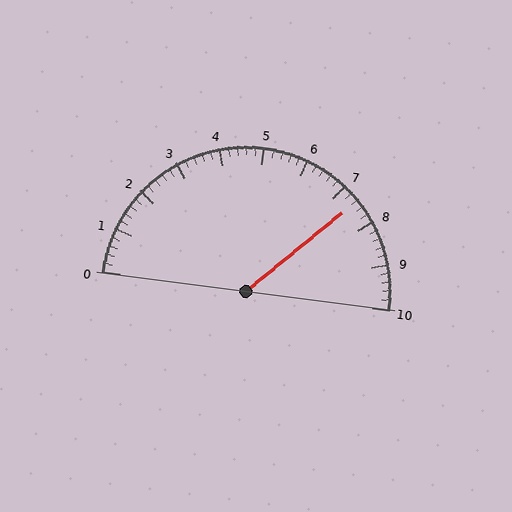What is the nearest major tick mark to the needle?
The nearest major tick mark is 7.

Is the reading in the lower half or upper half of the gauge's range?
The reading is in the upper half of the range (0 to 10).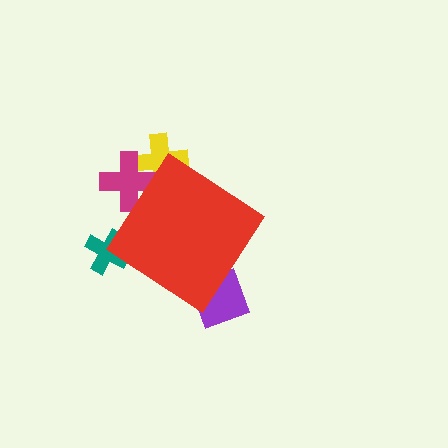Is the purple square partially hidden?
Yes, the purple square is partially hidden behind the red diamond.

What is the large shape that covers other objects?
A red diamond.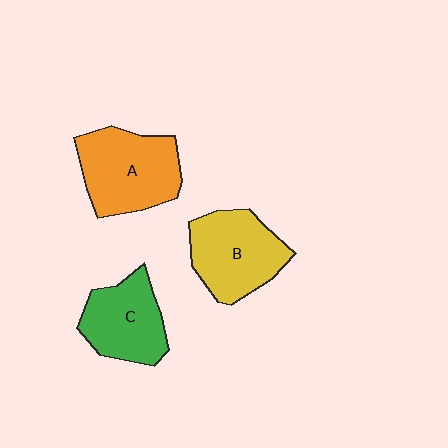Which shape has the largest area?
Shape A (orange).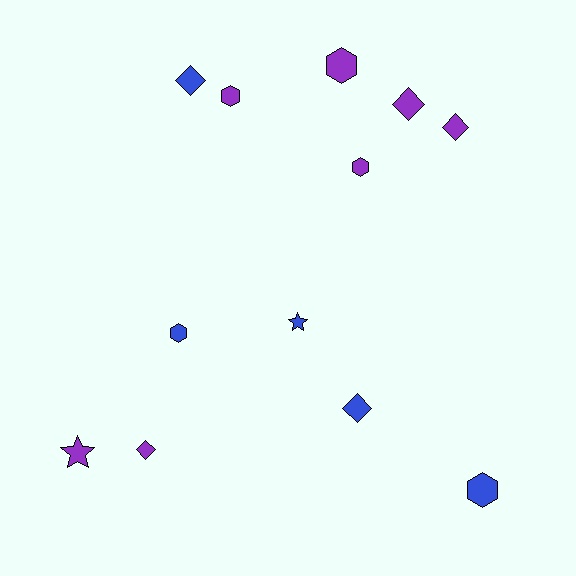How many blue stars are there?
There is 1 blue star.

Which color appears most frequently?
Purple, with 7 objects.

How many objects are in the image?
There are 12 objects.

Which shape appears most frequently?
Hexagon, with 5 objects.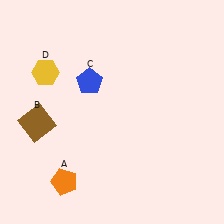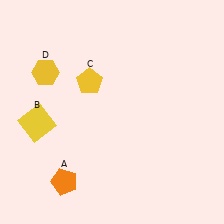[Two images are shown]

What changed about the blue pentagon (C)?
In Image 1, C is blue. In Image 2, it changed to yellow.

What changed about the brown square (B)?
In Image 1, B is brown. In Image 2, it changed to yellow.